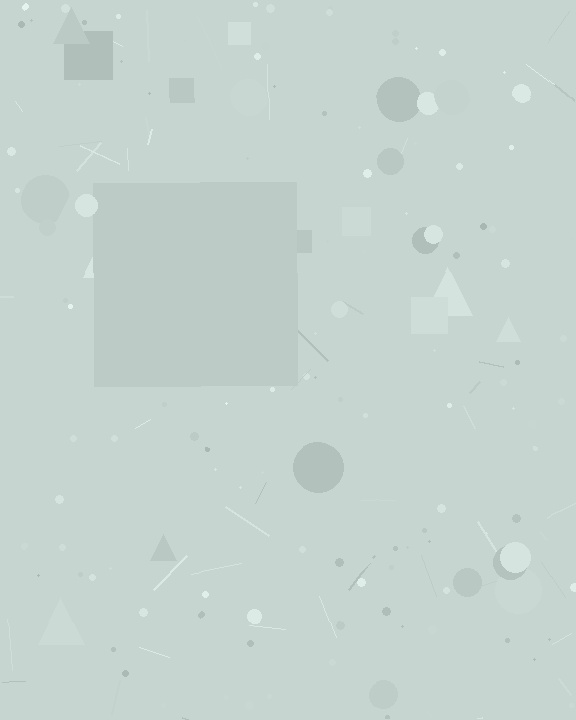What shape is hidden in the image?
A square is hidden in the image.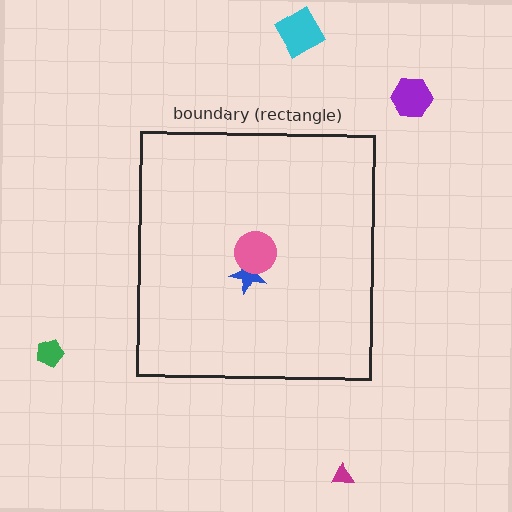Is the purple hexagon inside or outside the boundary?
Outside.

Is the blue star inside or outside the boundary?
Inside.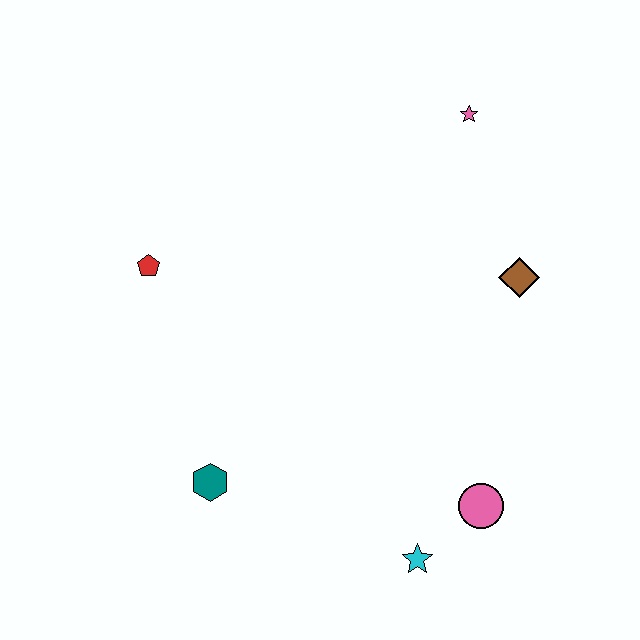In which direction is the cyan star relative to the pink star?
The cyan star is below the pink star.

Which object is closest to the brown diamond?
The pink star is closest to the brown diamond.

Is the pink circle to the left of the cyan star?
No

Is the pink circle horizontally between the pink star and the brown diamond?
Yes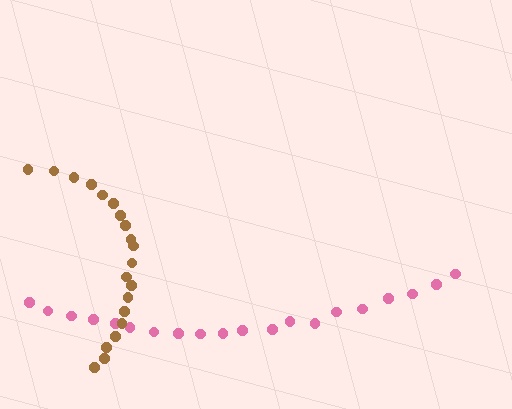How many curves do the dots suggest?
There are 2 distinct paths.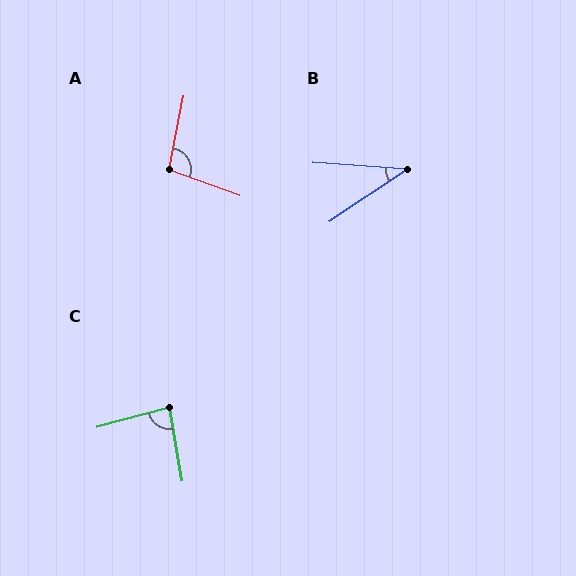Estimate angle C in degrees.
Approximately 85 degrees.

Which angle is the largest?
A, at approximately 99 degrees.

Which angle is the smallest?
B, at approximately 38 degrees.